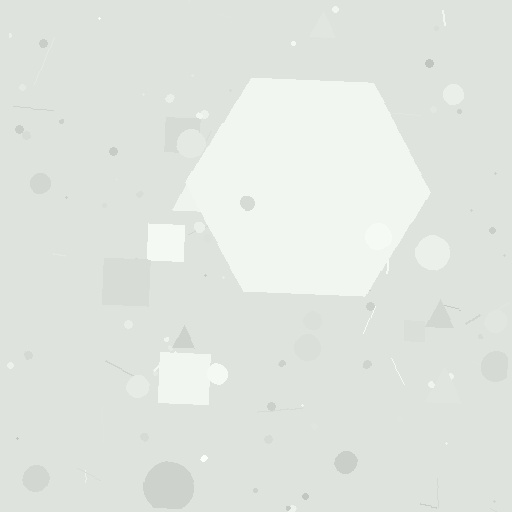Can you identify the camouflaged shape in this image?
The camouflaged shape is a hexagon.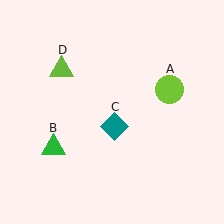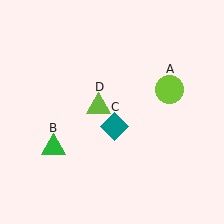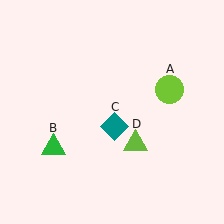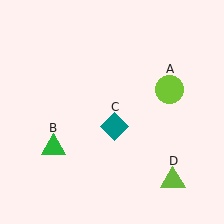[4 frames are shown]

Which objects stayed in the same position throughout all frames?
Lime circle (object A) and green triangle (object B) and teal diamond (object C) remained stationary.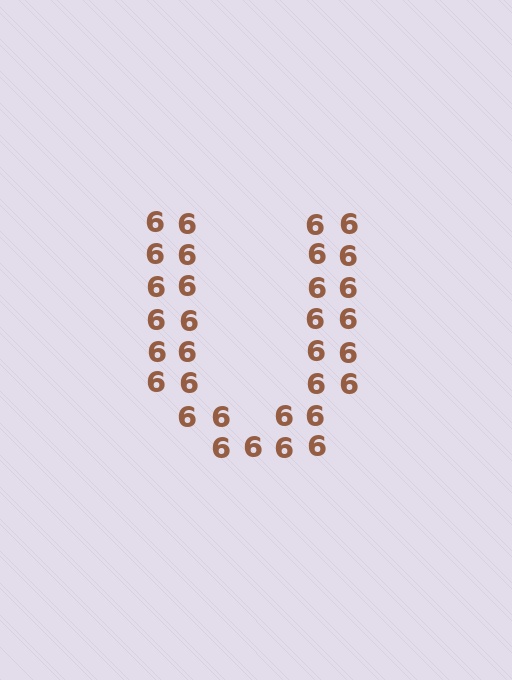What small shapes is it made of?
It is made of small digit 6's.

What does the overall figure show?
The overall figure shows the letter U.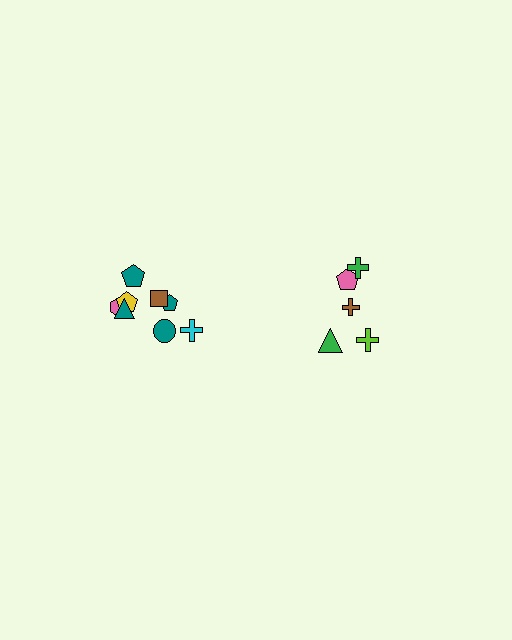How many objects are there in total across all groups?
There are 13 objects.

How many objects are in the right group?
There are 5 objects.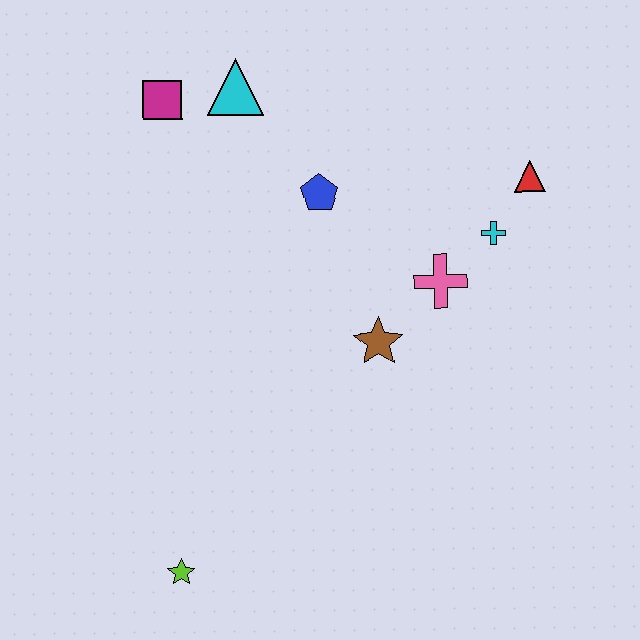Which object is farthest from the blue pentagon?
The lime star is farthest from the blue pentagon.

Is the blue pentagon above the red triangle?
No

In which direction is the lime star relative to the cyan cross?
The lime star is below the cyan cross.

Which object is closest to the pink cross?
The cyan cross is closest to the pink cross.